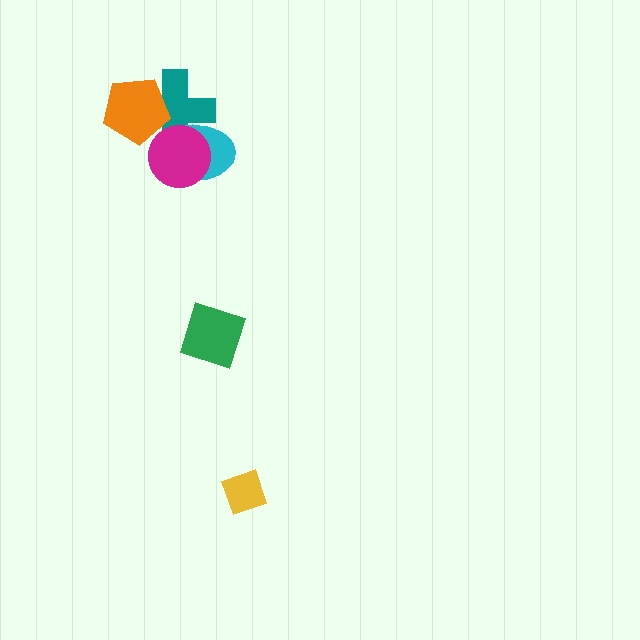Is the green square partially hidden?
No, no other shape covers it.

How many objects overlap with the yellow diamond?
0 objects overlap with the yellow diamond.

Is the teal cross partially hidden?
Yes, it is partially covered by another shape.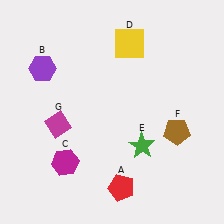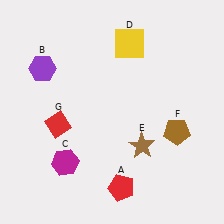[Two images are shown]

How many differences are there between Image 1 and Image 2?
There are 2 differences between the two images.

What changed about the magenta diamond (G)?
In Image 1, G is magenta. In Image 2, it changed to red.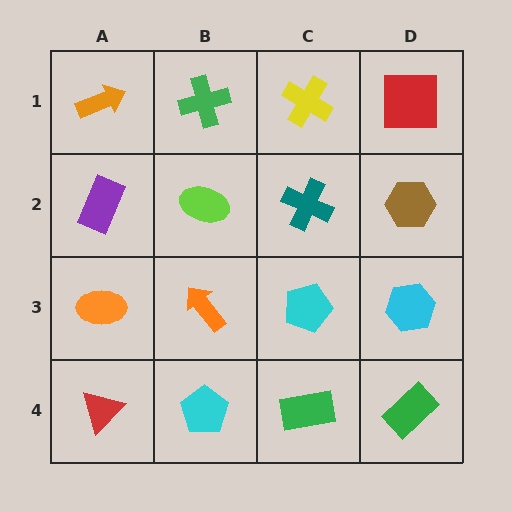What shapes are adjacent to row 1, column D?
A brown hexagon (row 2, column D), a yellow cross (row 1, column C).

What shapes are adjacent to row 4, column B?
An orange arrow (row 3, column B), a red triangle (row 4, column A), a green rectangle (row 4, column C).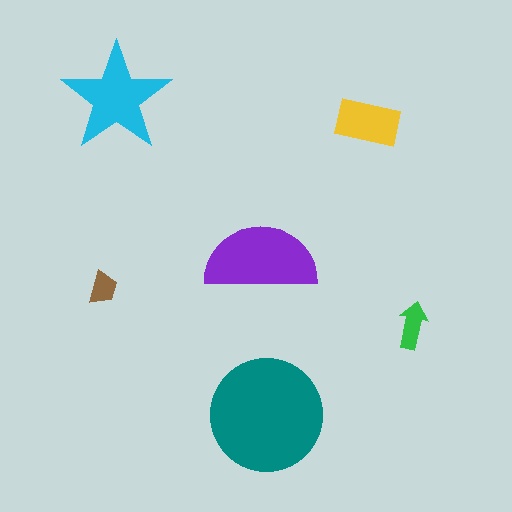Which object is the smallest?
The brown trapezoid.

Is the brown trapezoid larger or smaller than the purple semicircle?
Smaller.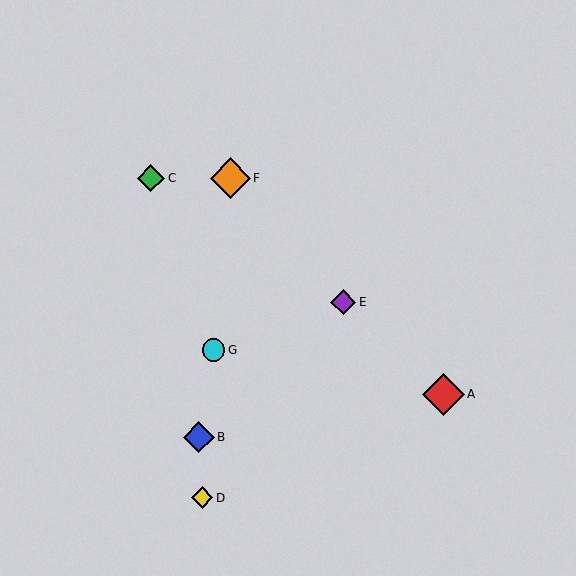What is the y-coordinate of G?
Object G is at y≈350.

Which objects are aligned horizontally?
Objects C, F are aligned horizontally.